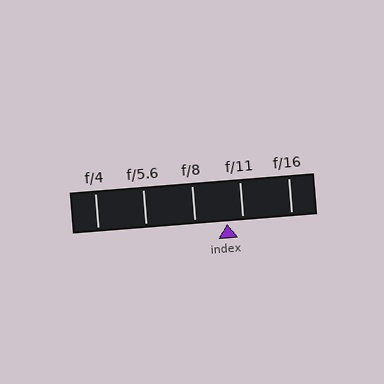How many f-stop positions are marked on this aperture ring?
There are 5 f-stop positions marked.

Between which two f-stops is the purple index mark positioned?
The index mark is between f/8 and f/11.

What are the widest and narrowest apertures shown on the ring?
The widest aperture shown is f/4 and the narrowest is f/16.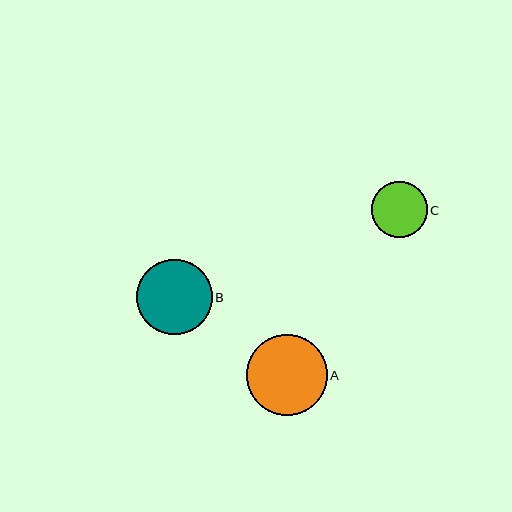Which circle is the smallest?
Circle C is the smallest with a size of approximately 56 pixels.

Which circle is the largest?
Circle A is the largest with a size of approximately 80 pixels.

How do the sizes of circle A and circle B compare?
Circle A and circle B are approximately the same size.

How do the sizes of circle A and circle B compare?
Circle A and circle B are approximately the same size.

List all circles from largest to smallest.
From largest to smallest: A, B, C.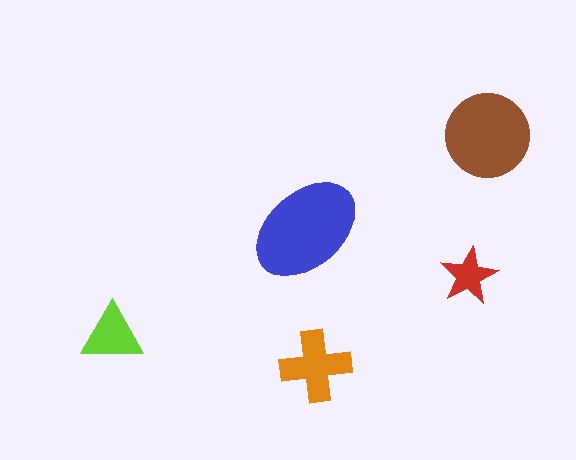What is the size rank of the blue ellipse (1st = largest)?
1st.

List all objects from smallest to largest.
The red star, the lime triangle, the orange cross, the brown circle, the blue ellipse.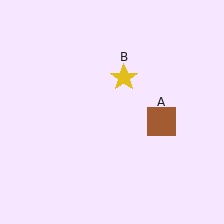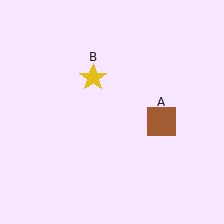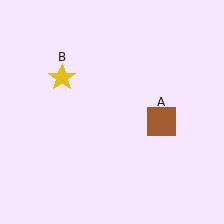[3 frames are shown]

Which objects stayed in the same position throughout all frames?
Brown square (object A) remained stationary.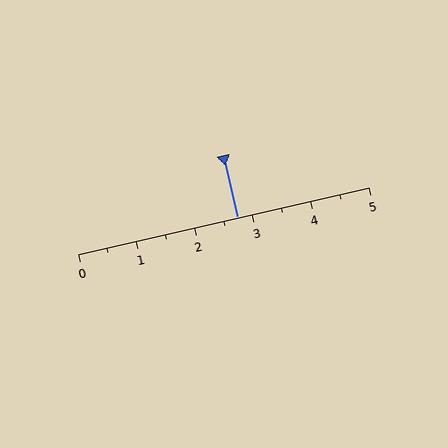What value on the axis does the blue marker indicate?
The marker indicates approximately 2.8.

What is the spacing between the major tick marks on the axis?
The major ticks are spaced 1 apart.